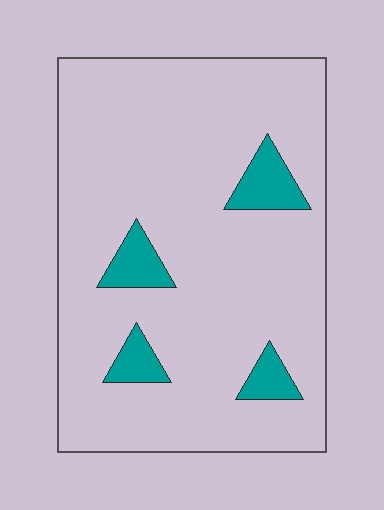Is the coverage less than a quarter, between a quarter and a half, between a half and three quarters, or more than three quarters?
Less than a quarter.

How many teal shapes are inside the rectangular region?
4.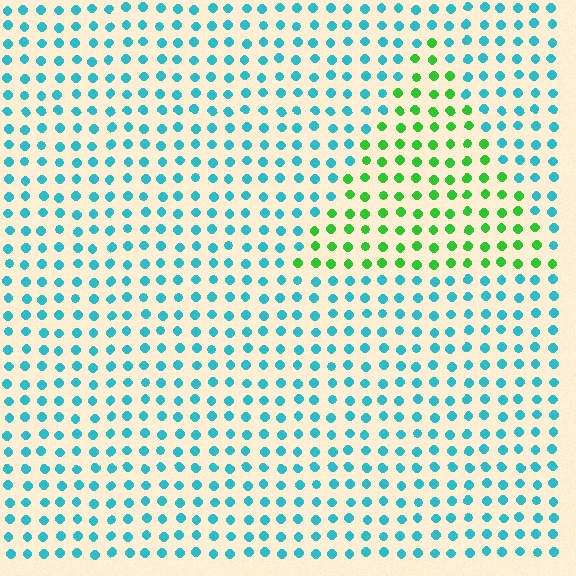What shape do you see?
I see a triangle.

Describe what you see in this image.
The image is filled with small cyan elements in a uniform arrangement. A triangle-shaped region is visible where the elements are tinted to a slightly different hue, forming a subtle color boundary.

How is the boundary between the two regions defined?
The boundary is defined purely by a slight shift in hue (about 63 degrees). Spacing, size, and orientation are identical on both sides.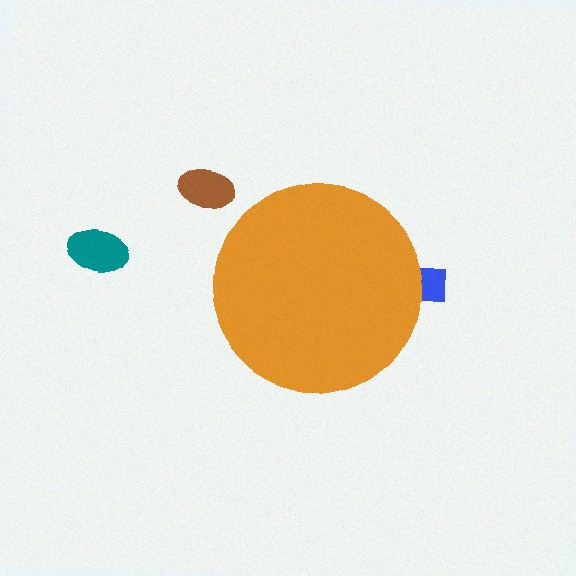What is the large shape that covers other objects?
An orange circle.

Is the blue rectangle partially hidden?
Yes, the blue rectangle is partially hidden behind the orange circle.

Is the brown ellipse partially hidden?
No, the brown ellipse is fully visible.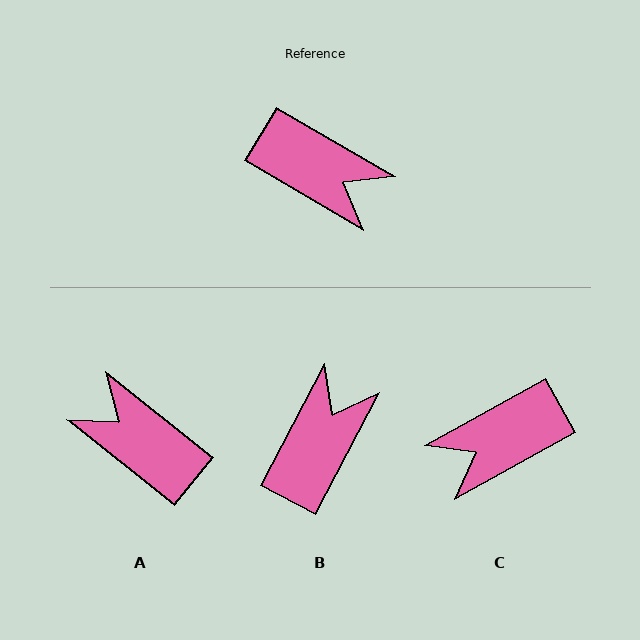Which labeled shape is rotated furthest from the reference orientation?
A, about 172 degrees away.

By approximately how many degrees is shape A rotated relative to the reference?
Approximately 172 degrees counter-clockwise.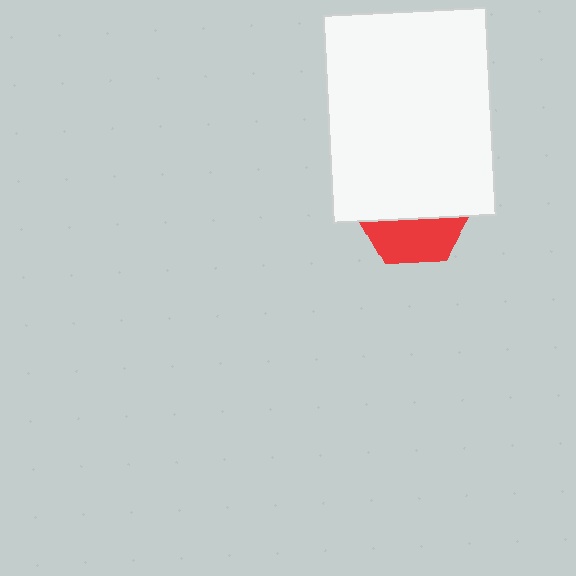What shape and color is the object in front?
The object in front is a white rectangle.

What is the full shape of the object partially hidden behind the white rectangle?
The partially hidden object is a red hexagon.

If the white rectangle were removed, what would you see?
You would see the complete red hexagon.